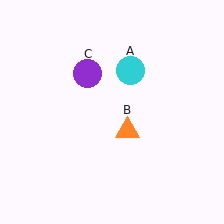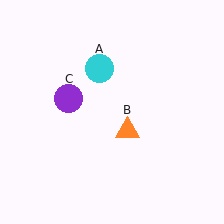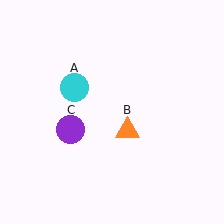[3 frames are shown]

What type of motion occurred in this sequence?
The cyan circle (object A), purple circle (object C) rotated counterclockwise around the center of the scene.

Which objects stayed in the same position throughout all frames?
Orange triangle (object B) remained stationary.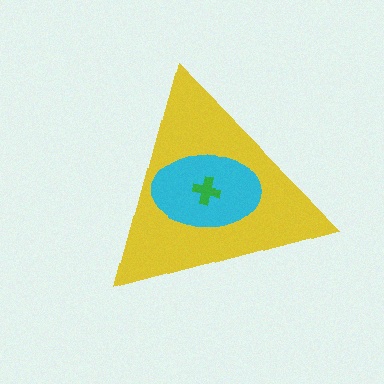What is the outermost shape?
The yellow triangle.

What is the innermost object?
The green cross.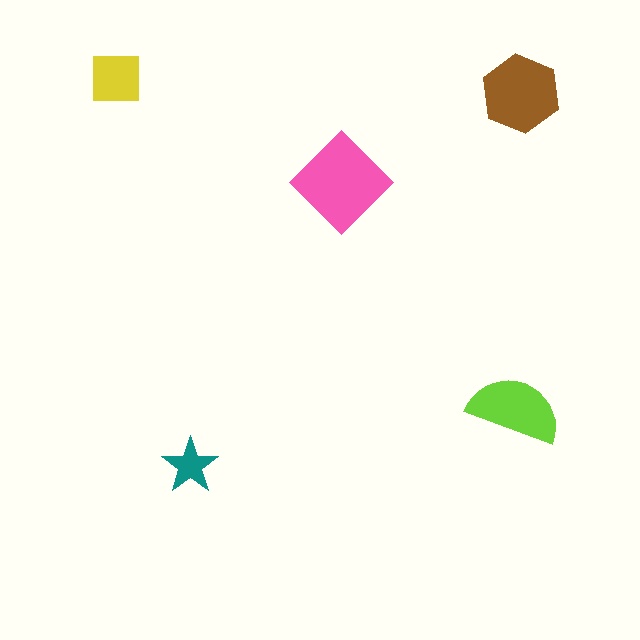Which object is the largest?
The pink diamond.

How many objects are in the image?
There are 5 objects in the image.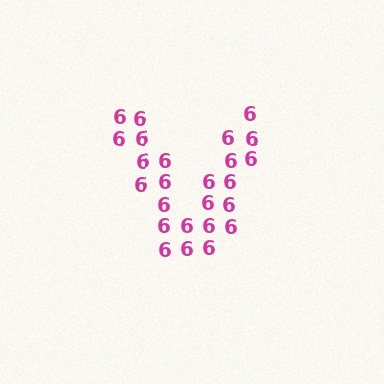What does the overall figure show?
The overall figure shows the letter V.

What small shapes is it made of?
It is made of small digit 6's.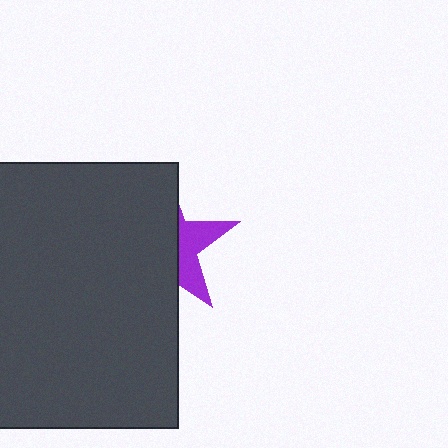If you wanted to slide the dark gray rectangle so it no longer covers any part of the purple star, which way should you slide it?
Slide it left — that is the most direct way to separate the two shapes.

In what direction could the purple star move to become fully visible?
The purple star could move right. That would shift it out from behind the dark gray rectangle entirely.